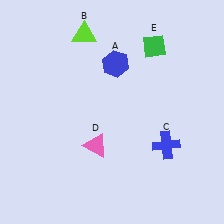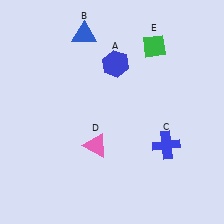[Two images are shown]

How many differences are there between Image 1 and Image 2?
There is 1 difference between the two images.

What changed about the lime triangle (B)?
In Image 1, B is lime. In Image 2, it changed to blue.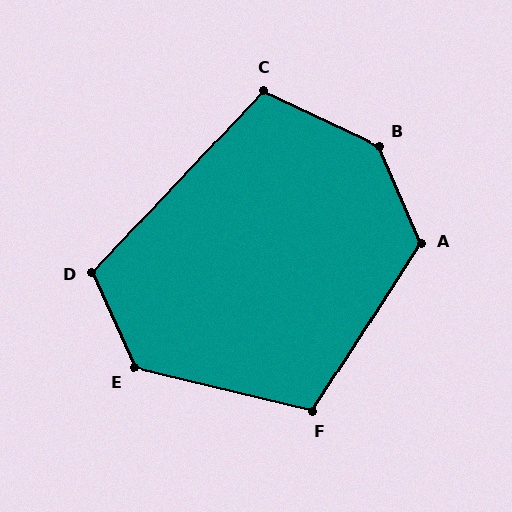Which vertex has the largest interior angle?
B, at approximately 138 degrees.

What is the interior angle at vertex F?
Approximately 109 degrees (obtuse).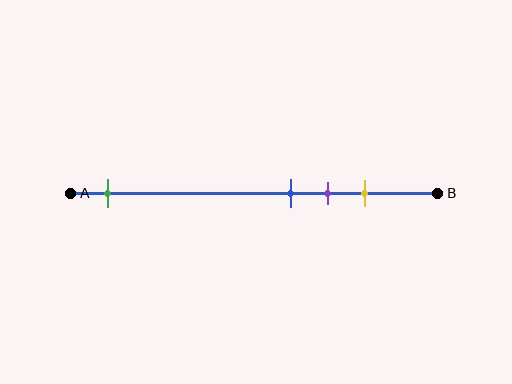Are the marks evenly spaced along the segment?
No, the marks are not evenly spaced.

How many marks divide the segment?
There are 4 marks dividing the segment.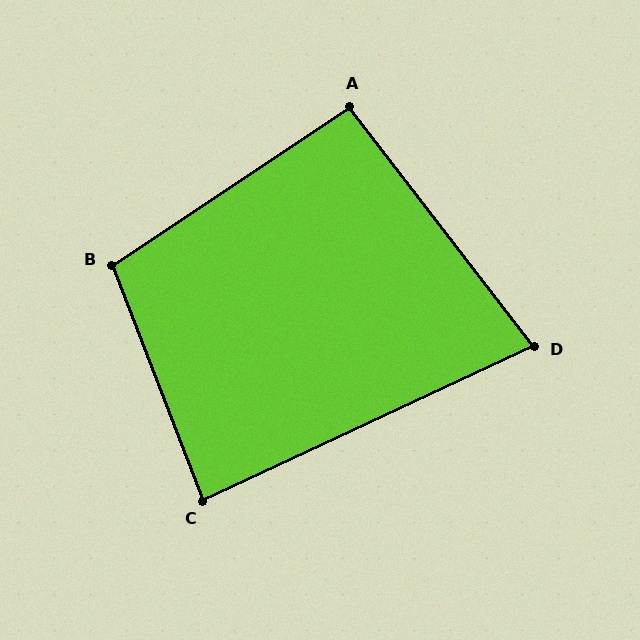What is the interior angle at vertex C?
Approximately 86 degrees (approximately right).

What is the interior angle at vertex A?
Approximately 94 degrees (approximately right).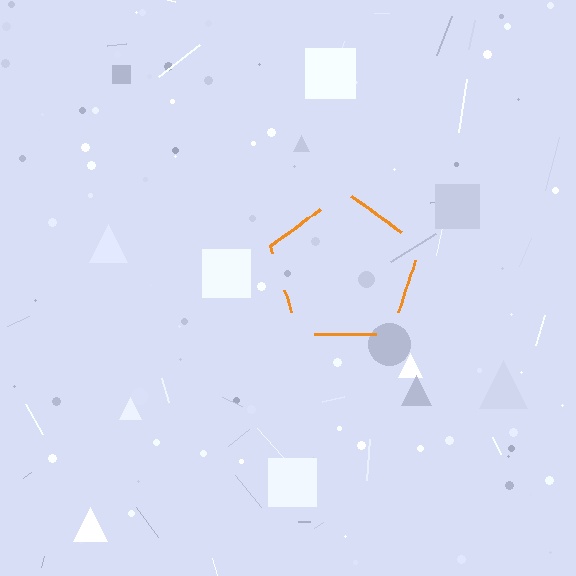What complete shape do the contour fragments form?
The contour fragments form a pentagon.